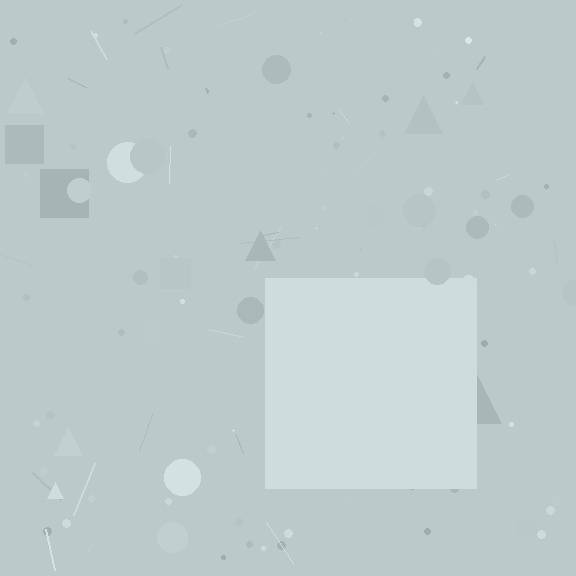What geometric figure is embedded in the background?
A square is embedded in the background.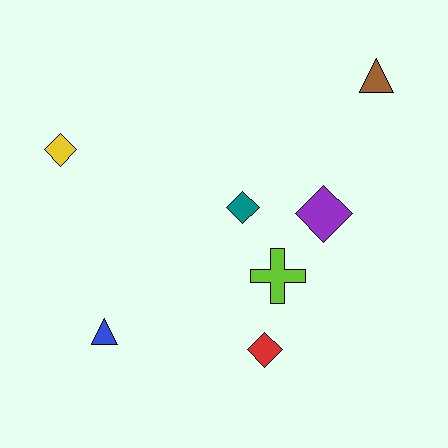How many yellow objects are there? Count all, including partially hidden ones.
There is 1 yellow object.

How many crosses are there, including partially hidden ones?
There is 1 cross.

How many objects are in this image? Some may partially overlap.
There are 7 objects.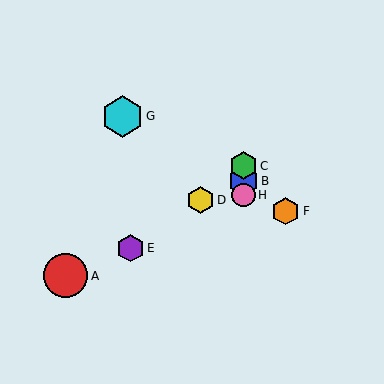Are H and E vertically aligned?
No, H is at x≈243 and E is at x≈130.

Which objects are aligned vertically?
Objects B, C, H are aligned vertically.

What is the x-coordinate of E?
Object E is at x≈130.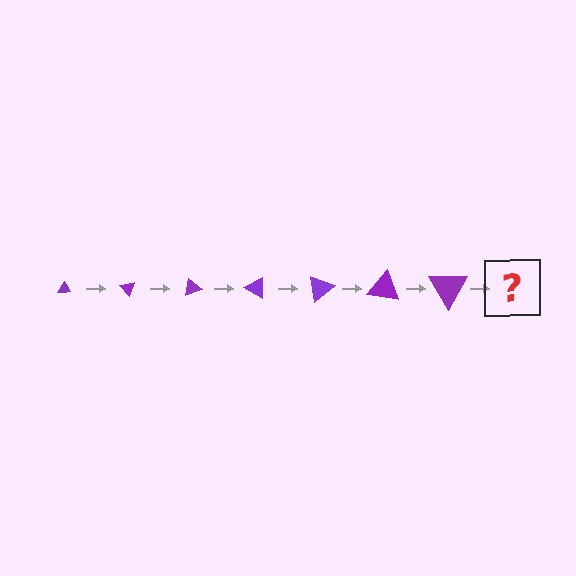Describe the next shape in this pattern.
It should be a triangle, larger than the previous one and rotated 350 degrees from the start.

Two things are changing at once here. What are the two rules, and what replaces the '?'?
The two rules are that the triangle grows larger each step and it rotates 50 degrees each step. The '?' should be a triangle, larger than the previous one and rotated 350 degrees from the start.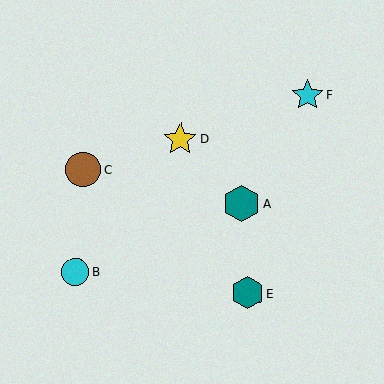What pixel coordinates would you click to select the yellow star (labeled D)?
Click at (180, 139) to select the yellow star D.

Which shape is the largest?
The teal hexagon (labeled A) is the largest.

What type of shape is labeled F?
Shape F is a cyan star.